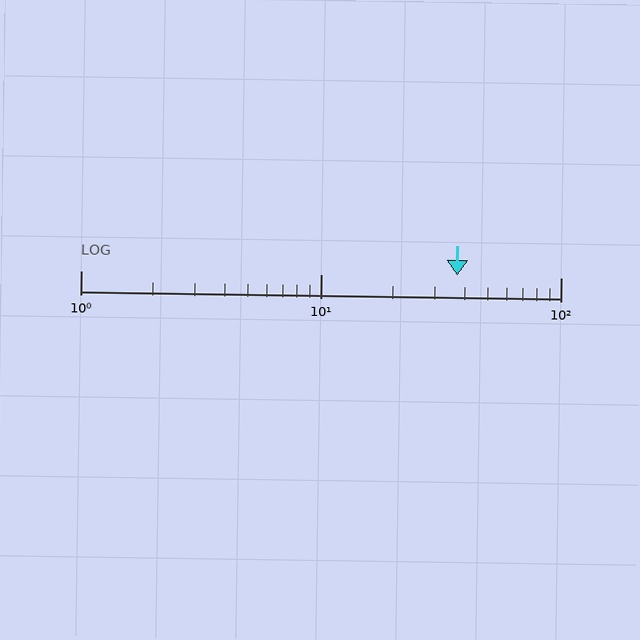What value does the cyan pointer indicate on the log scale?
The pointer indicates approximately 37.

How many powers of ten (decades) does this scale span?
The scale spans 2 decades, from 1 to 100.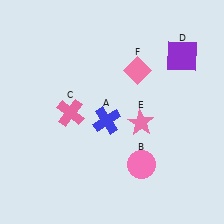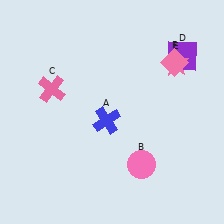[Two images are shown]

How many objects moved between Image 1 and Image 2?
3 objects moved between the two images.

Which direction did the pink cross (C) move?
The pink cross (C) moved up.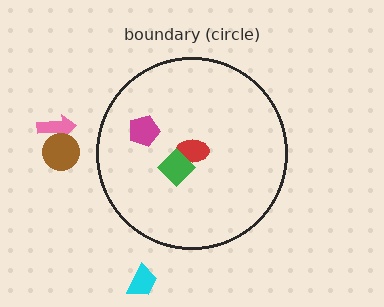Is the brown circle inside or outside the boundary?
Outside.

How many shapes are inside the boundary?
3 inside, 3 outside.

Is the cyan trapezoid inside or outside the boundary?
Outside.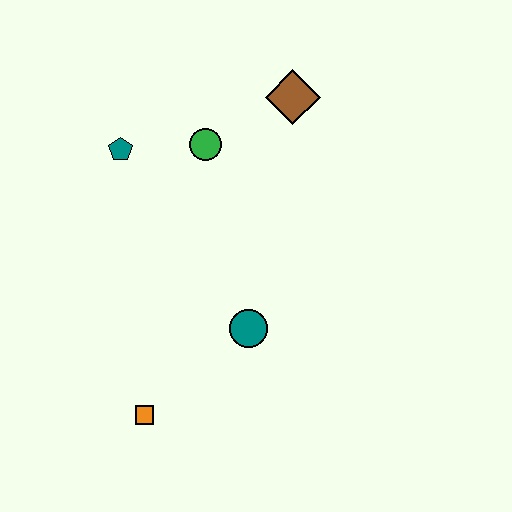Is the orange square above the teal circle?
No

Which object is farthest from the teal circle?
The brown diamond is farthest from the teal circle.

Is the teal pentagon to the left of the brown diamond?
Yes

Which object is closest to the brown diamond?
The green circle is closest to the brown diamond.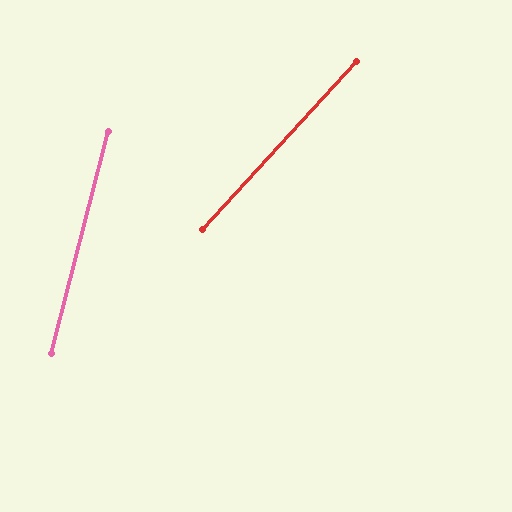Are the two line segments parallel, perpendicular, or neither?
Neither parallel nor perpendicular — they differ by about 28°.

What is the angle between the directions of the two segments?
Approximately 28 degrees.